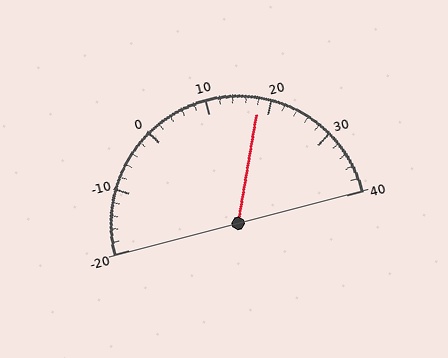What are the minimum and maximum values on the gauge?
The gauge ranges from -20 to 40.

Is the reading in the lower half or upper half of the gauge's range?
The reading is in the upper half of the range (-20 to 40).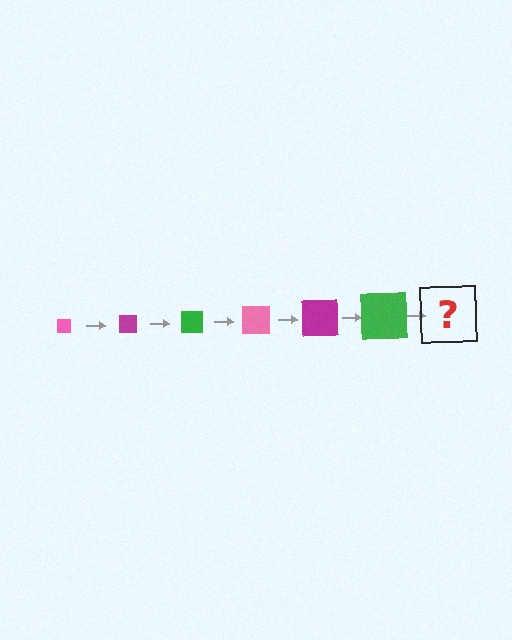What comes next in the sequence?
The next element should be a pink square, larger than the previous one.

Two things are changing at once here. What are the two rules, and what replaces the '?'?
The two rules are that the square grows larger each step and the color cycles through pink, magenta, and green. The '?' should be a pink square, larger than the previous one.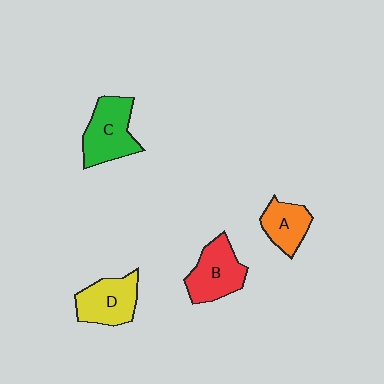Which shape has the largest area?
Shape C (green).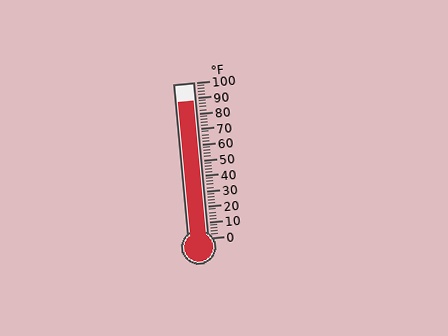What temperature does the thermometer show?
The thermometer shows approximately 88°F.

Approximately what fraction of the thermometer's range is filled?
The thermometer is filled to approximately 90% of its range.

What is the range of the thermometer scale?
The thermometer scale ranges from 0°F to 100°F.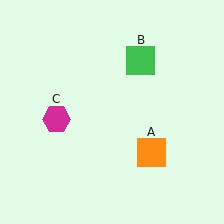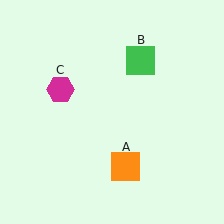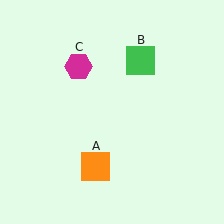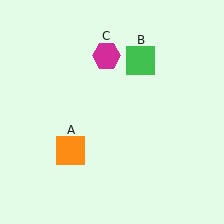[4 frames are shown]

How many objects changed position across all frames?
2 objects changed position: orange square (object A), magenta hexagon (object C).